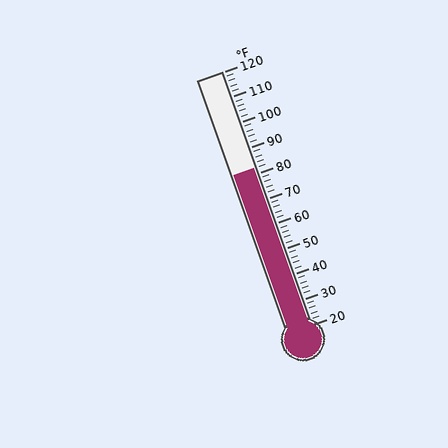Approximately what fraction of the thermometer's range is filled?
The thermometer is filled to approximately 60% of its range.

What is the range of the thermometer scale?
The thermometer scale ranges from 20°F to 120°F.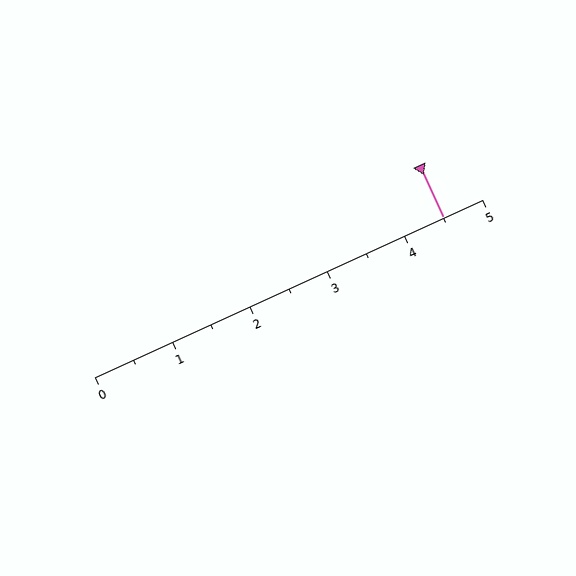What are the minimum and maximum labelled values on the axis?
The axis runs from 0 to 5.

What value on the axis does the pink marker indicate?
The marker indicates approximately 4.5.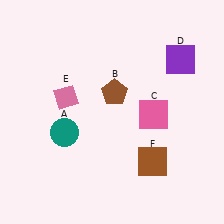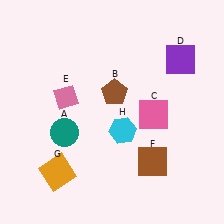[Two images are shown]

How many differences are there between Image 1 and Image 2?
There are 2 differences between the two images.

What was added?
An orange square (G), a cyan hexagon (H) were added in Image 2.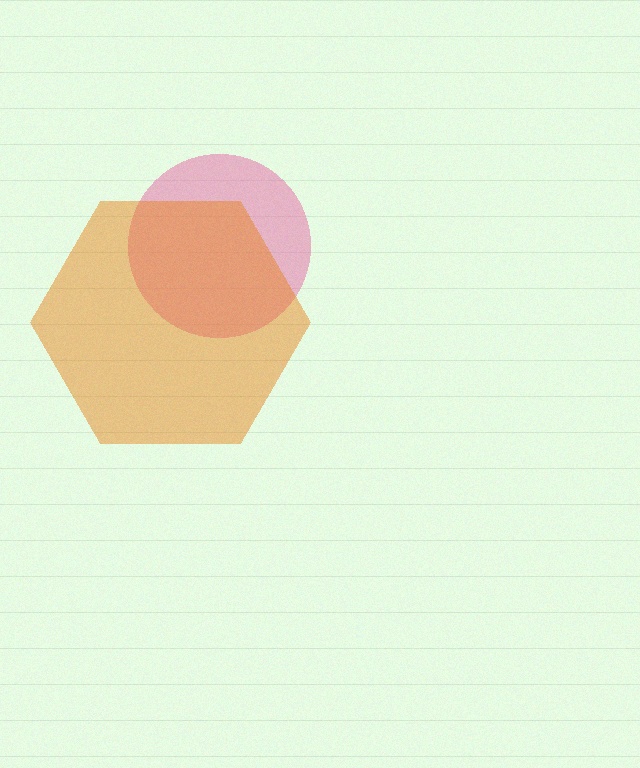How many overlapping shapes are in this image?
There are 2 overlapping shapes in the image.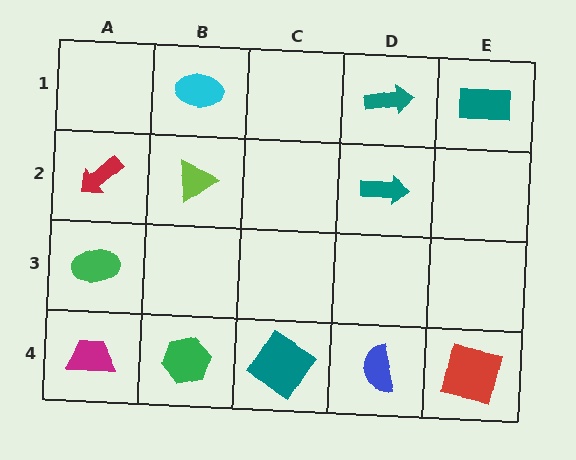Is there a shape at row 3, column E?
No, that cell is empty.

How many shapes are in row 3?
1 shape.